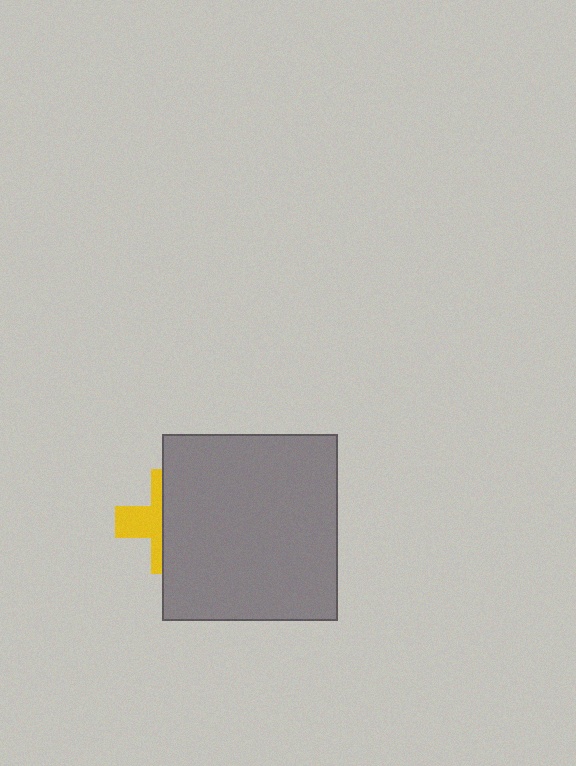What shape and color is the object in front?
The object in front is a gray rectangle.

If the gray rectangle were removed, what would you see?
You would see the complete yellow cross.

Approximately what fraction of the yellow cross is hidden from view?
Roughly 61% of the yellow cross is hidden behind the gray rectangle.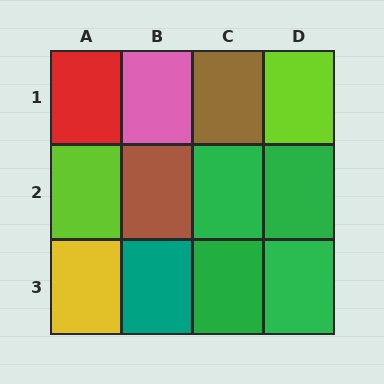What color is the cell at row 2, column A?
Lime.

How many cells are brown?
2 cells are brown.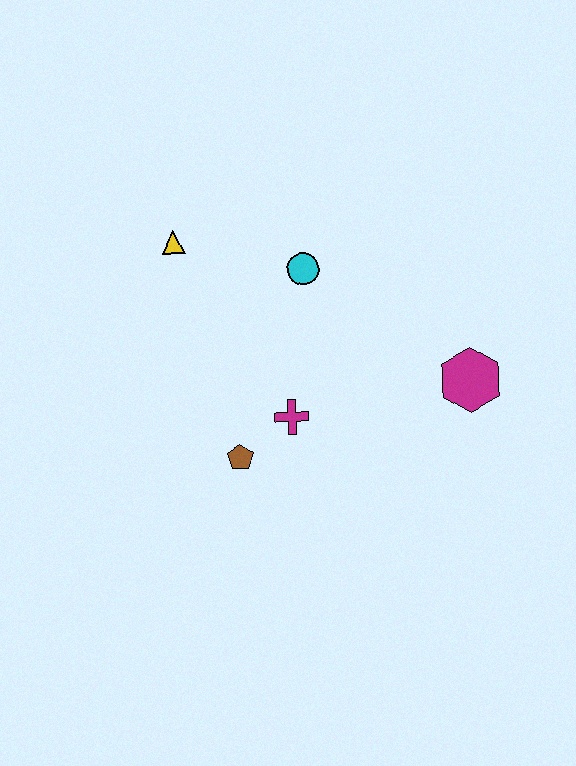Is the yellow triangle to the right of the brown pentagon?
No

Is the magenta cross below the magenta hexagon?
Yes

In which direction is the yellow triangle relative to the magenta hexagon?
The yellow triangle is to the left of the magenta hexagon.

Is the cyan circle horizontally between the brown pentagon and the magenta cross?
No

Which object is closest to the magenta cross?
The brown pentagon is closest to the magenta cross.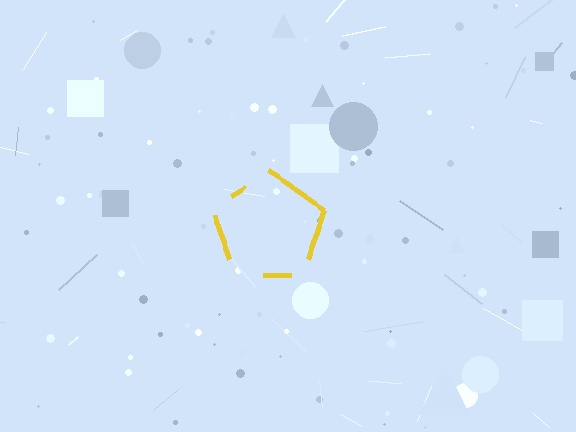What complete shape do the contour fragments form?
The contour fragments form a pentagon.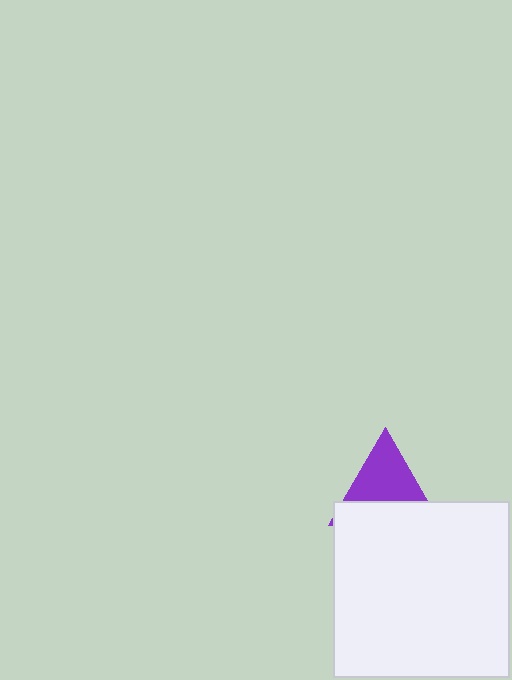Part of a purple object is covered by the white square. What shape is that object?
It is a triangle.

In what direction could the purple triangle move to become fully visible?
The purple triangle could move up. That would shift it out from behind the white square entirely.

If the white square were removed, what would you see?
You would see the complete purple triangle.